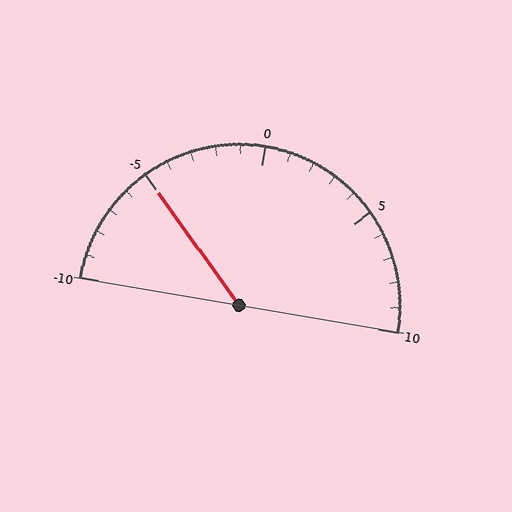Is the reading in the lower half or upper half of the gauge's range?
The reading is in the lower half of the range (-10 to 10).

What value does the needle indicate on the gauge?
The needle indicates approximately -5.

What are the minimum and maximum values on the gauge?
The gauge ranges from -10 to 10.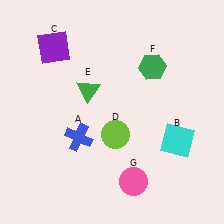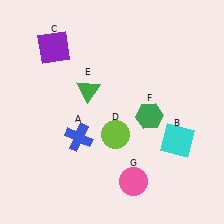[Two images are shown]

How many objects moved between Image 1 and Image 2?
1 object moved between the two images.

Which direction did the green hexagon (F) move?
The green hexagon (F) moved down.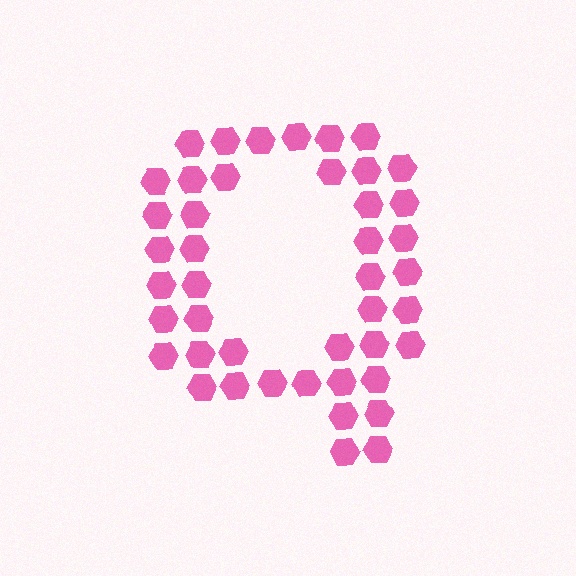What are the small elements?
The small elements are hexagons.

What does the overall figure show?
The overall figure shows the letter Q.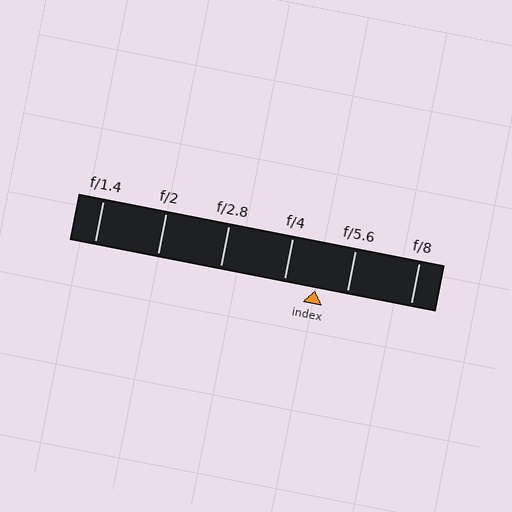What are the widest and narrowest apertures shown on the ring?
The widest aperture shown is f/1.4 and the narrowest is f/8.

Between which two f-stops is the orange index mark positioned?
The index mark is between f/4 and f/5.6.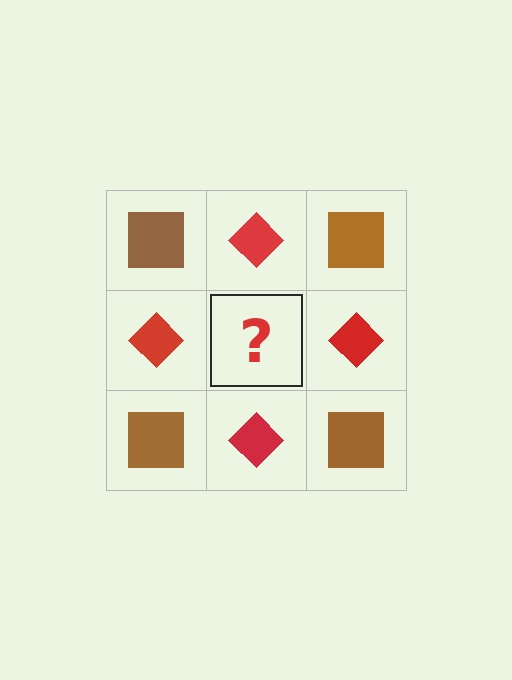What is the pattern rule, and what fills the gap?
The rule is that it alternates brown square and red diamond in a checkerboard pattern. The gap should be filled with a brown square.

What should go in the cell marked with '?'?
The missing cell should contain a brown square.